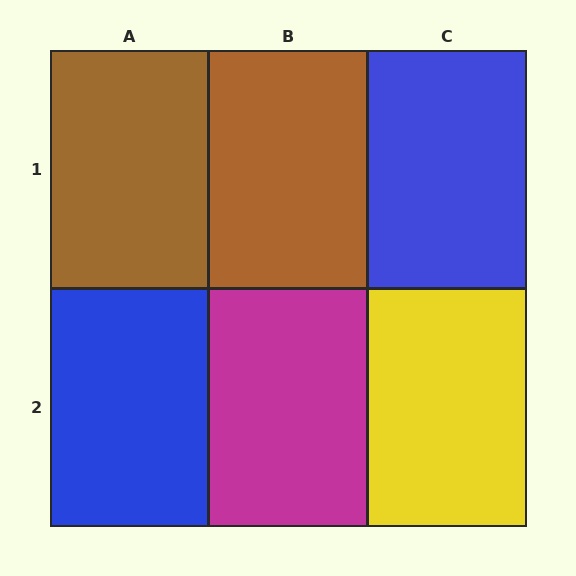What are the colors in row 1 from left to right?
Brown, brown, blue.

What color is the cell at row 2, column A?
Blue.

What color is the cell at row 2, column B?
Magenta.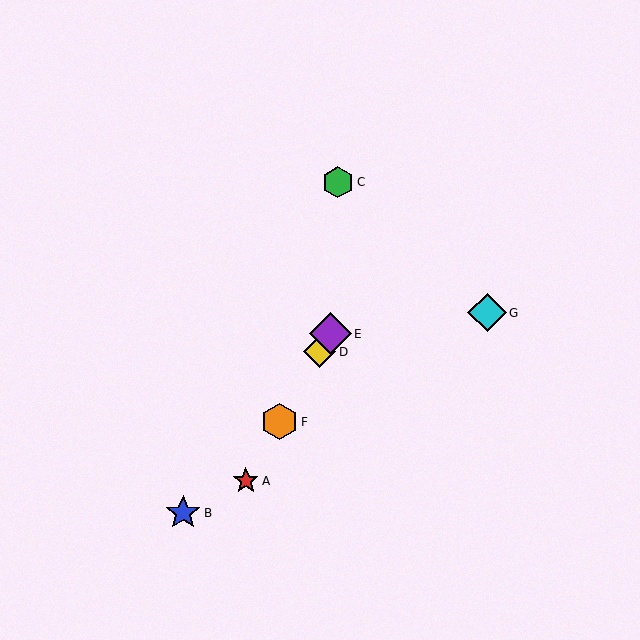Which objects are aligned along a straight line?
Objects A, D, E, F are aligned along a straight line.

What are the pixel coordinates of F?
Object F is at (280, 422).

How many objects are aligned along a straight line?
4 objects (A, D, E, F) are aligned along a straight line.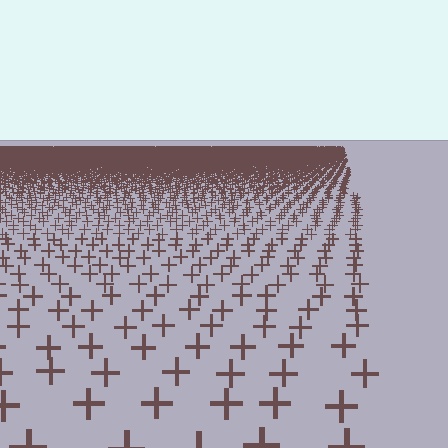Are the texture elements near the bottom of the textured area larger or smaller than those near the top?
Larger. Near the bottom, elements are closer to the viewer and appear at a bigger on-screen size.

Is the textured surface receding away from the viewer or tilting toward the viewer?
The surface is receding away from the viewer. Texture elements get smaller and denser toward the top.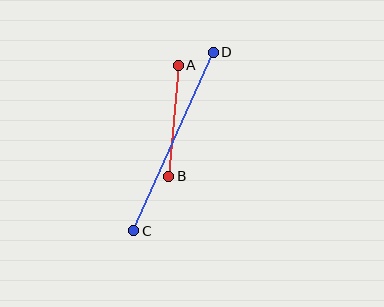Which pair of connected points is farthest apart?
Points C and D are farthest apart.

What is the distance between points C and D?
The distance is approximately 196 pixels.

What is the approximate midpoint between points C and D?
The midpoint is at approximately (174, 142) pixels.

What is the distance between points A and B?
The distance is approximately 111 pixels.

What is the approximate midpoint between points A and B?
The midpoint is at approximately (173, 121) pixels.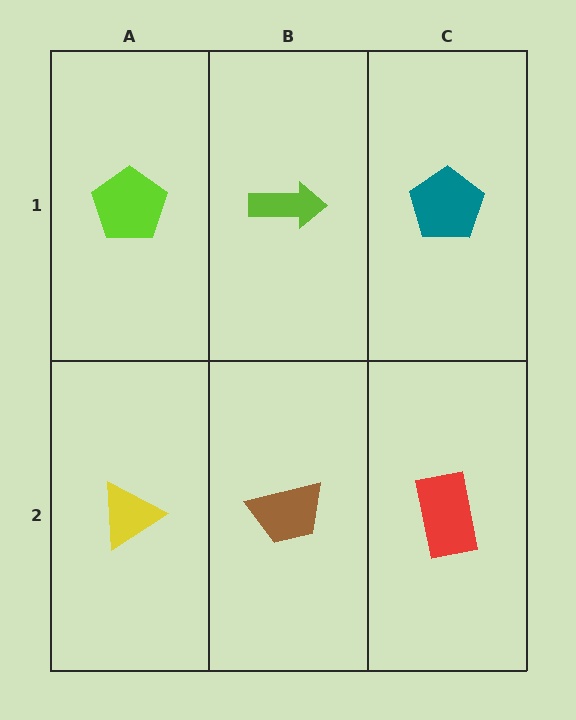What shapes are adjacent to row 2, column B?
A lime arrow (row 1, column B), a yellow triangle (row 2, column A), a red rectangle (row 2, column C).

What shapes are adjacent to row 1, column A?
A yellow triangle (row 2, column A), a lime arrow (row 1, column B).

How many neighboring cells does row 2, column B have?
3.